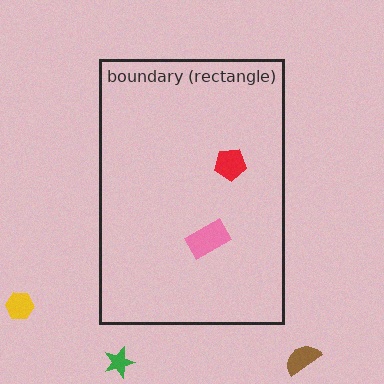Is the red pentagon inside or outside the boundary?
Inside.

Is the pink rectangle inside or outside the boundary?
Inside.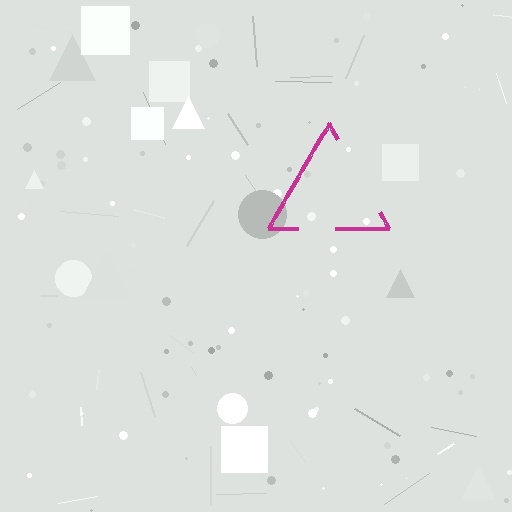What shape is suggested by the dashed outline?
The dashed outline suggests a triangle.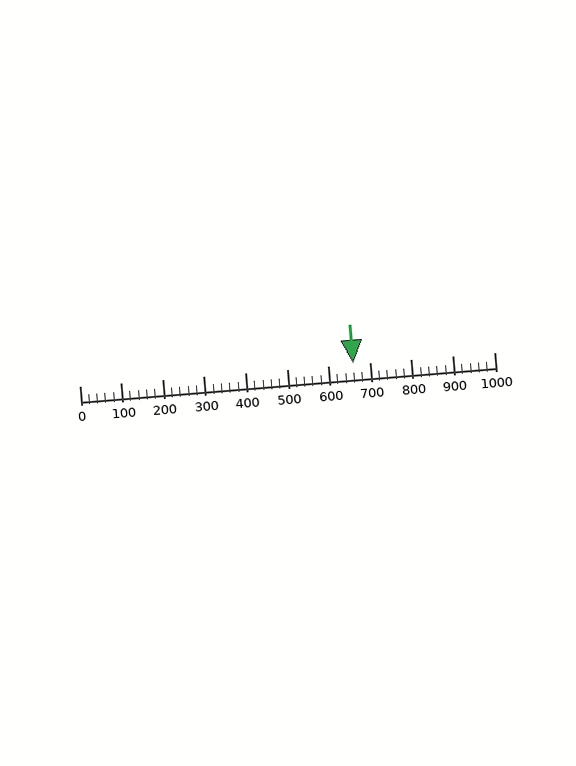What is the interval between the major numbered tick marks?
The major tick marks are spaced 100 units apart.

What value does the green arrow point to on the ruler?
The green arrow points to approximately 660.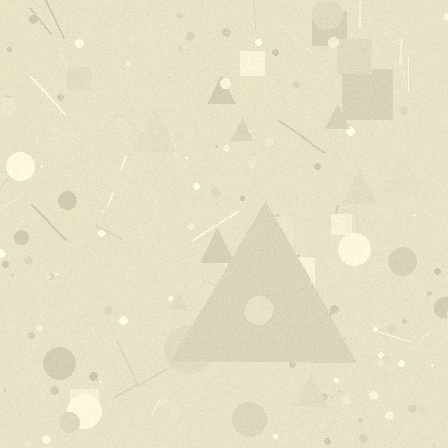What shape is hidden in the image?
A triangle is hidden in the image.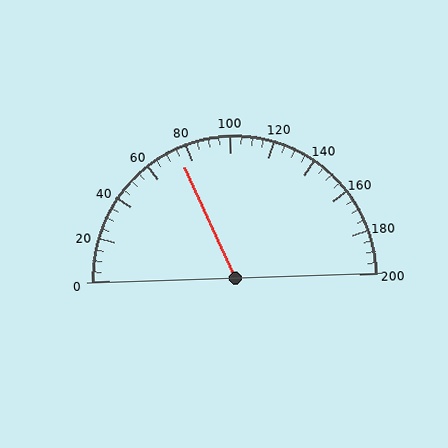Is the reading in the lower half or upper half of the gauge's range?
The reading is in the lower half of the range (0 to 200).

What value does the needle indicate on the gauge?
The needle indicates approximately 75.